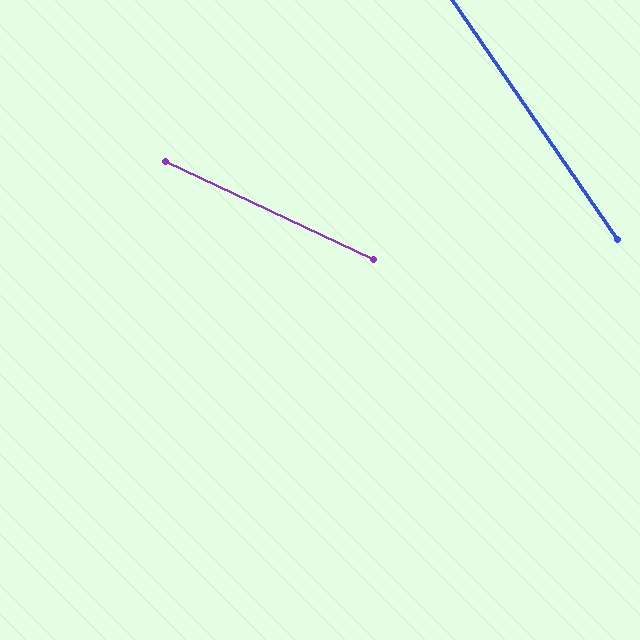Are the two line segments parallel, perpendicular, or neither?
Neither parallel nor perpendicular — they differ by about 30°.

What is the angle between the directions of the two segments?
Approximately 30 degrees.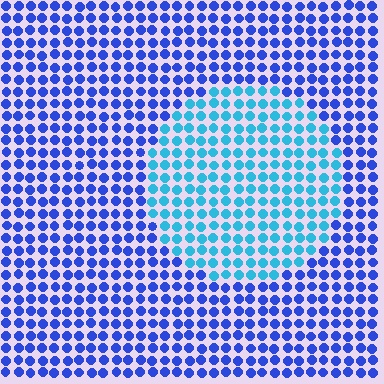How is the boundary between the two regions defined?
The boundary is defined purely by a slight shift in hue (about 40 degrees). Spacing, size, and orientation are identical on both sides.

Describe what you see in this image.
The image is filled with small blue elements in a uniform arrangement. A circle-shaped region is visible where the elements are tinted to a slightly different hue, forming a subtle color boundary.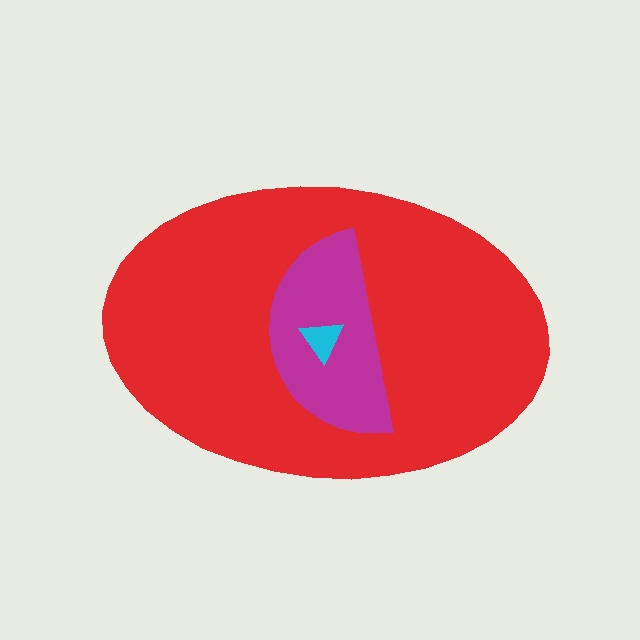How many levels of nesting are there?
3.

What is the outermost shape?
The red ellipse.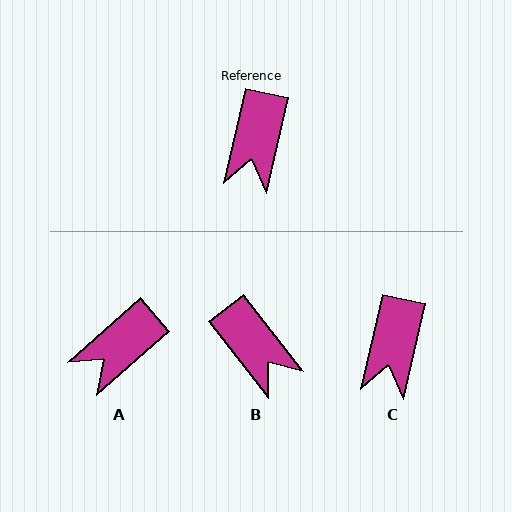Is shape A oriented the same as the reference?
No, it is off by about 36 degrees.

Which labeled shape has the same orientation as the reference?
C.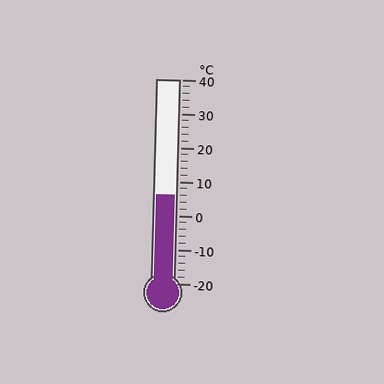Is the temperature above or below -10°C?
The temperature is above -10°C.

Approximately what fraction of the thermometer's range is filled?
The thermometer is filled to approximately 45% of its range.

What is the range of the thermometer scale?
The thermometer scale ranges from -20°C to 40°C.